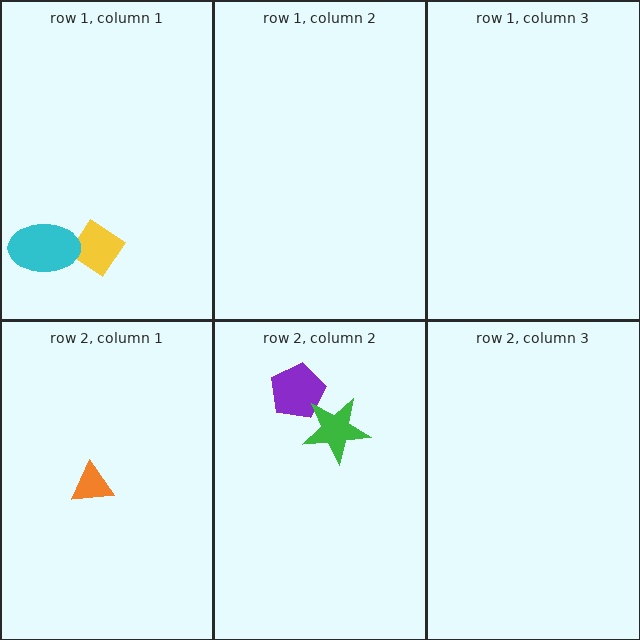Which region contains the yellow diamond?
The row 1, column 1 region.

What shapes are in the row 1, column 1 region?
The yellow diamond, the cyan ellipse.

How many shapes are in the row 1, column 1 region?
2.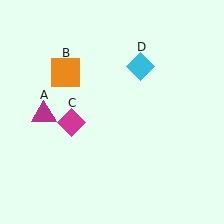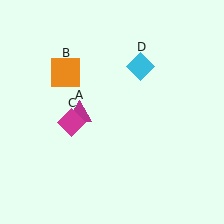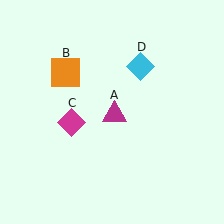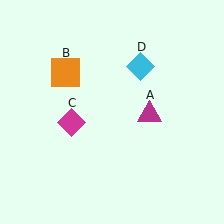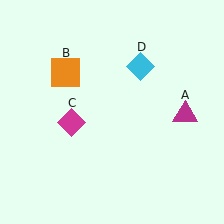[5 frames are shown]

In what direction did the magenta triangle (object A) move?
The magenta triangle (object A) moved right.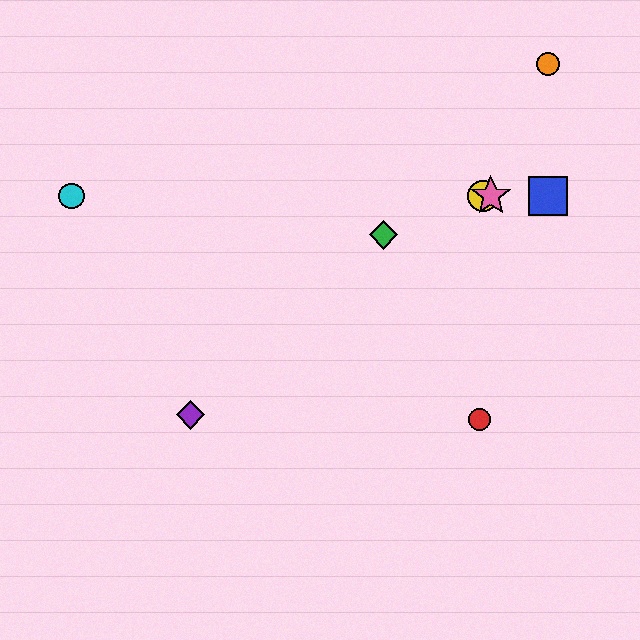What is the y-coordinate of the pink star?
The pink star is at y≈196.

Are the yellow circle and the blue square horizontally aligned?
Yes, both are at y≈196.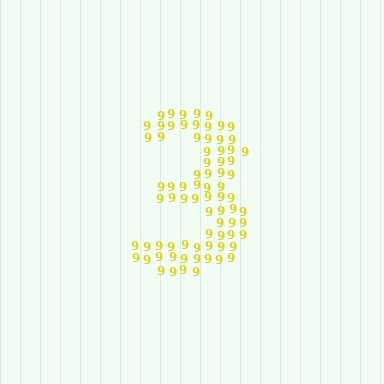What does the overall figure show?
The overall figure shows the digit 3.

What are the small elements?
The small elements are digit 9's.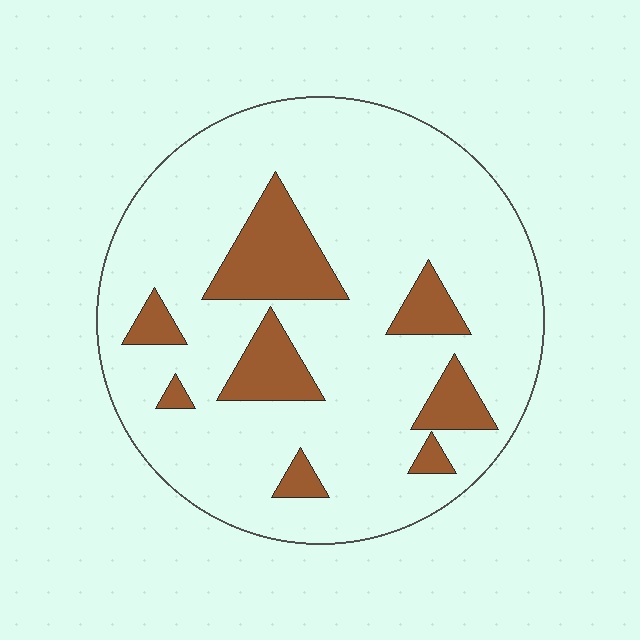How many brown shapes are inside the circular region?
8.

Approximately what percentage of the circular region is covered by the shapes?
Approximately 15%.